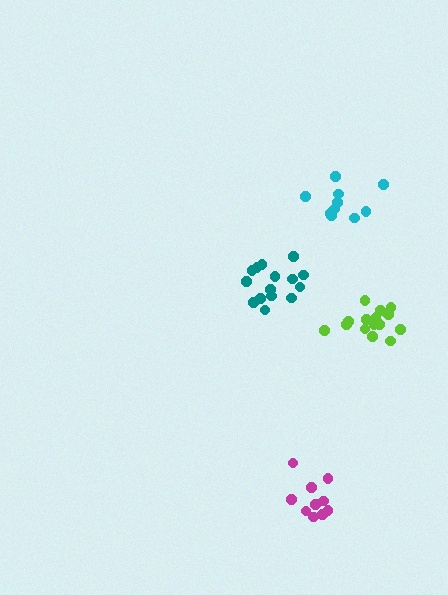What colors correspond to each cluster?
The clusters are colored: teal, lime, magenta, cyan.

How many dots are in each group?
Group 1: 15 dots, Group 2: 15 dots, Group 3: 10 dots, Group 4: 10 dots (50 total).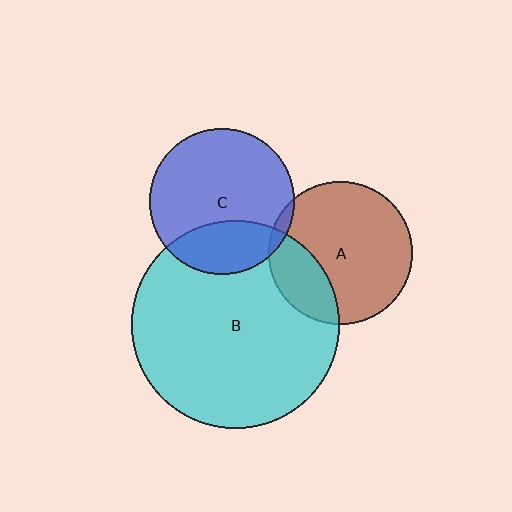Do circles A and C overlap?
Yes.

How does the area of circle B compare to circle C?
Approximately 2.0 times.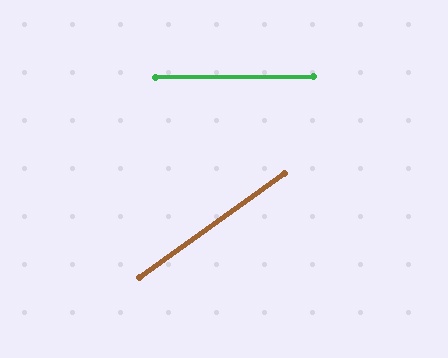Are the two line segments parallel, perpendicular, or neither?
Neither parallel nor perpendicular — they differ by about 35°.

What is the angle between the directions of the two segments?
Approximately 35 degrees.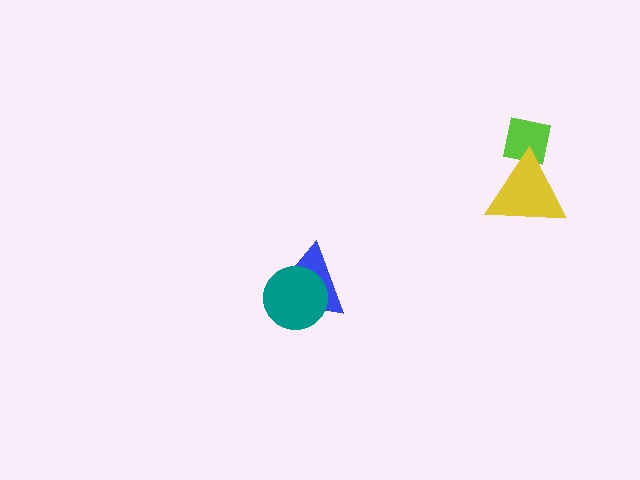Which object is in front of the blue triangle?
The teal circle is in front of the blue triangle.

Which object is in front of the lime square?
The yellow triangle is in front of the lime square.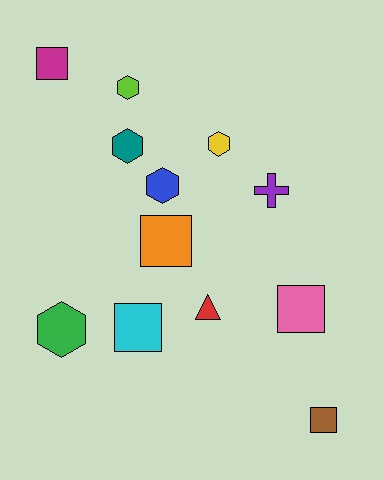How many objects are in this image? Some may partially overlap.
There are 12 objects.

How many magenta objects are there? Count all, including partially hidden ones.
There is 1 magenta object.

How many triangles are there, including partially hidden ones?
There is 1 triangle.